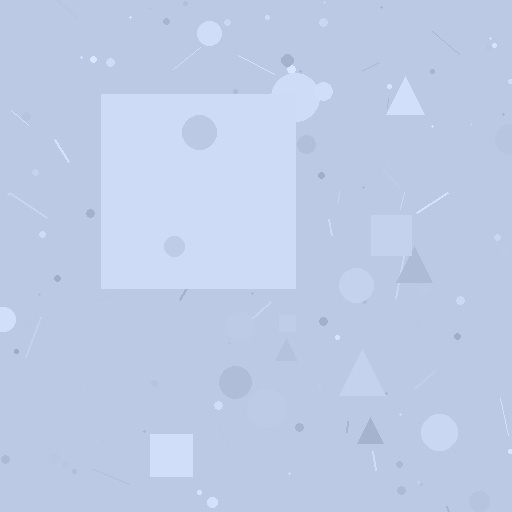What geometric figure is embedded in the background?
A square is embedded in the background.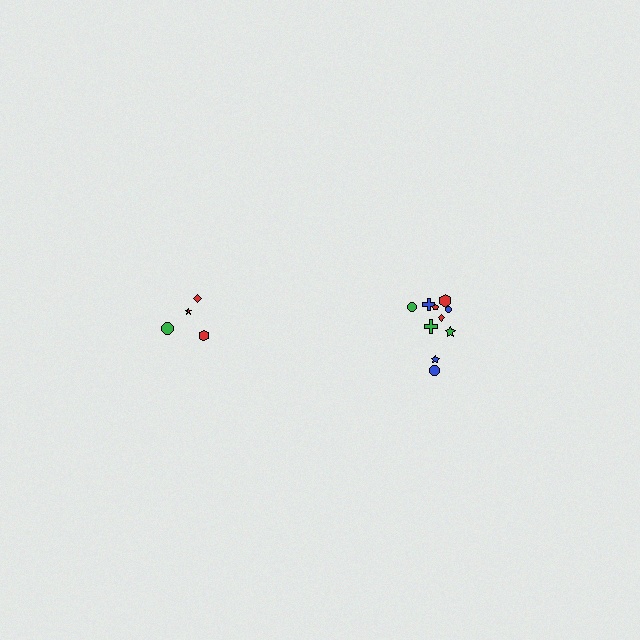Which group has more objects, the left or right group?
The right group.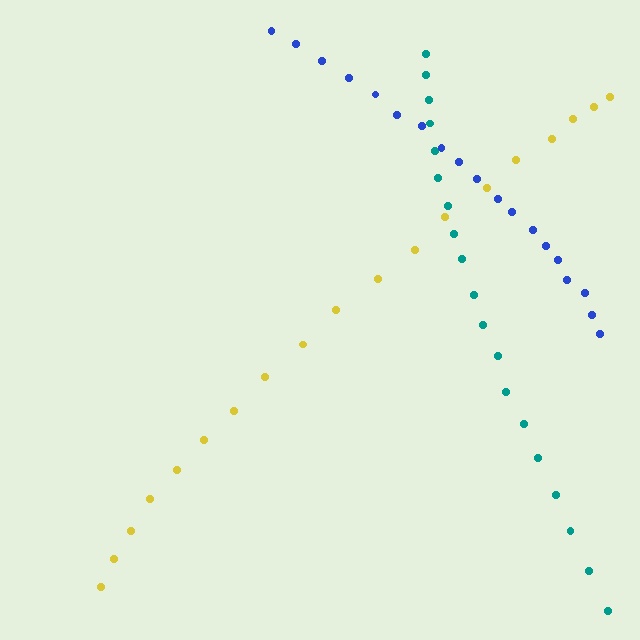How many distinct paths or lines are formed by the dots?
There are 3 distinct paths.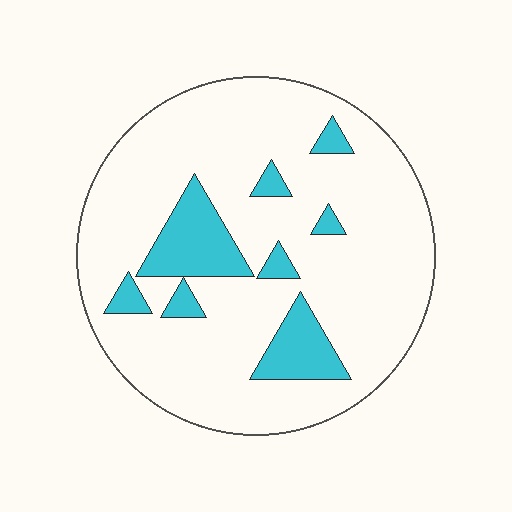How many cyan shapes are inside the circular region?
8.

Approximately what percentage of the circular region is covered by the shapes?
Approximately 15%.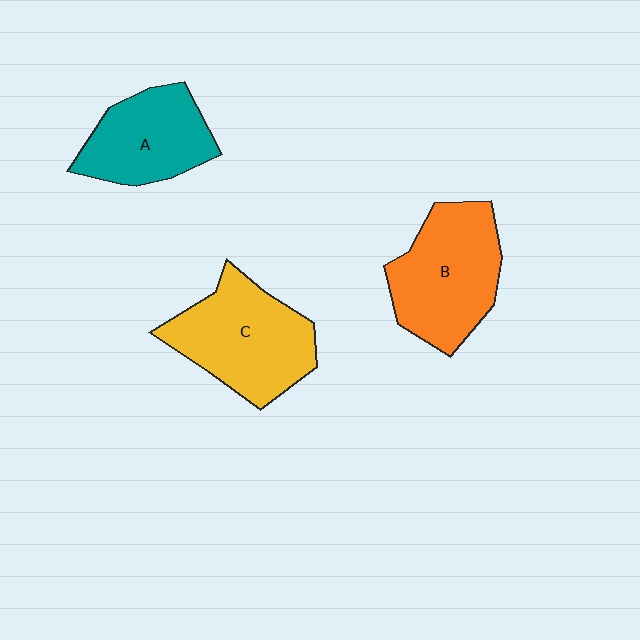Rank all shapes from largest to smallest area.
From largest to smallest: C (yellow), B (orange), A (teal).